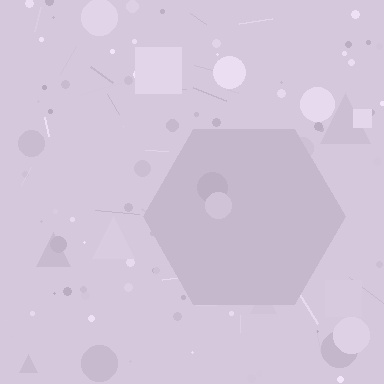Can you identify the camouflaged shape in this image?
The camouflaged shape is a hexagon.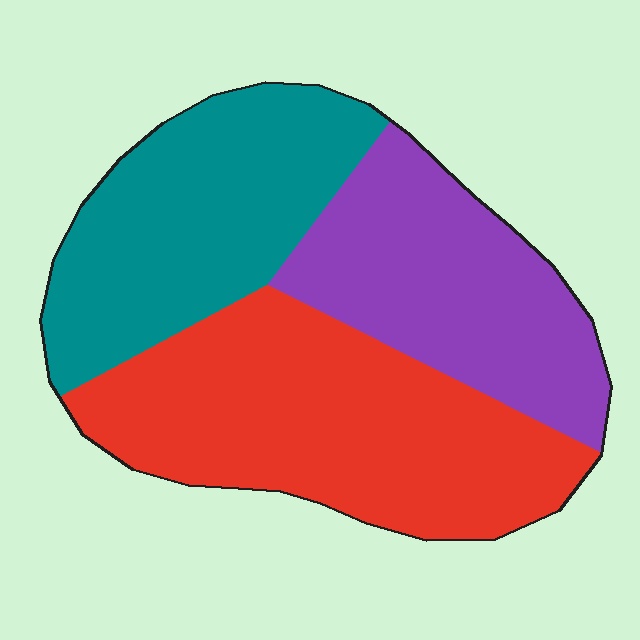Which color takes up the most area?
Red, at roughly 40%.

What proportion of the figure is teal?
Teal takes up about one third (1/3) of the figure.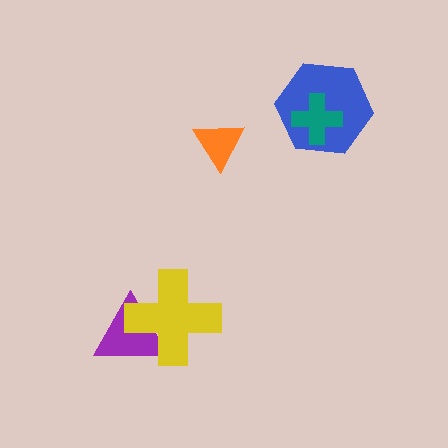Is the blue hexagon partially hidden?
Yes, it is partially covered by another shape.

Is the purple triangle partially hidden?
Yes, it is partially covered by another shape.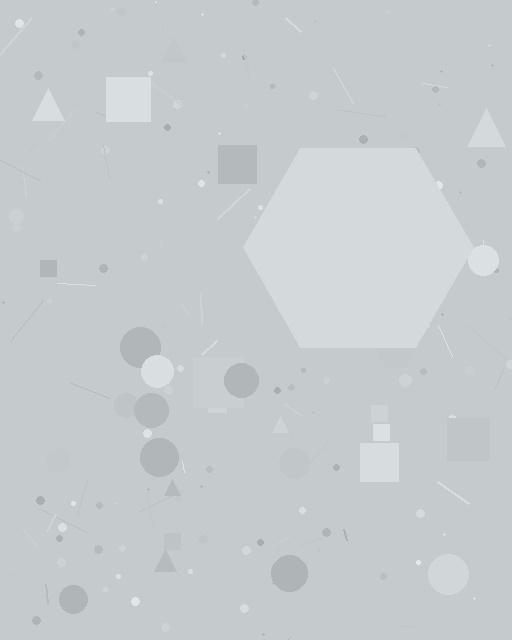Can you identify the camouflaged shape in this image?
The camouflaged shape is a hexagon.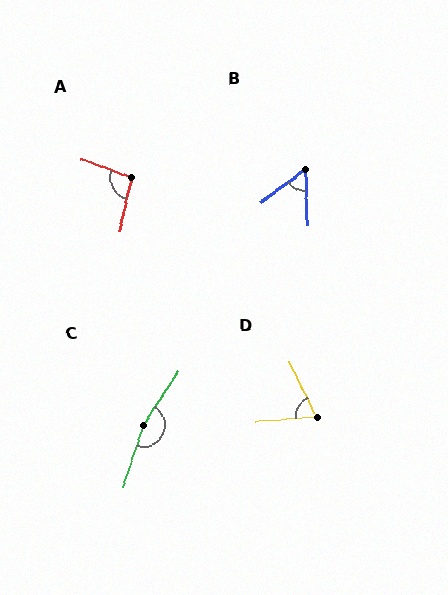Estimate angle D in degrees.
Approximately 68 degrees.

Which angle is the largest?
C, at approximately 165 degrees.